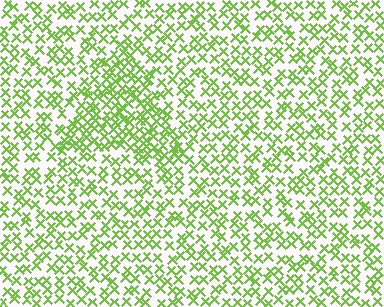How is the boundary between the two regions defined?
The boundary is defined by a change in element density (approximately 1.7x ratio). All elements are the same color, size, and shape.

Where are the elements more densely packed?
The elements are more densely packed inside the triangle boundary.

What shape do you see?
I see a triangle.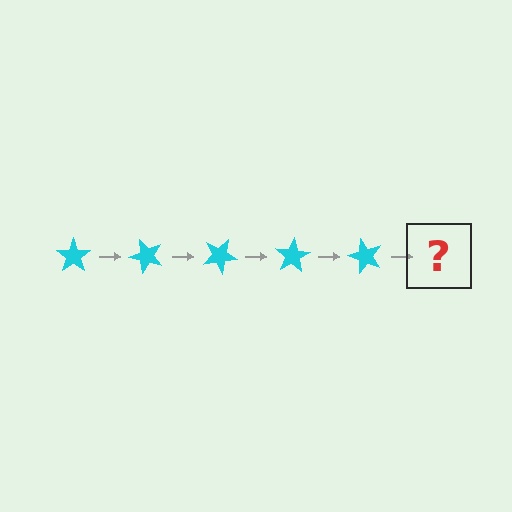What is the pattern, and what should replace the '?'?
The pattern is that the star rotates 50 degrees each step. The '?' should be a cyan star rotated 250 degrees.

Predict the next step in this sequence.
The next step is a cyan star rotated 250 degrees.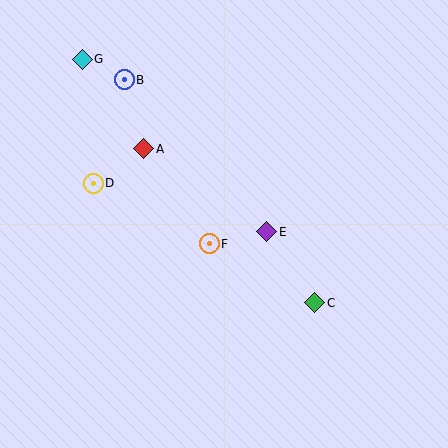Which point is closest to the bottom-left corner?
Point D is closest to the bottom-left corner.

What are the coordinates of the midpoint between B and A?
The midpoint between B and A is at (134, 114).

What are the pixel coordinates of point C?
Point C is at (315, 303).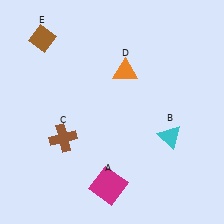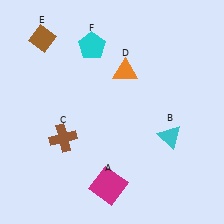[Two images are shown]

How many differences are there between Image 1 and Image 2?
There is 1 difference between the two images.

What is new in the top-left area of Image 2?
A cyan pentagon (F) was added in the top-left area of Image 2.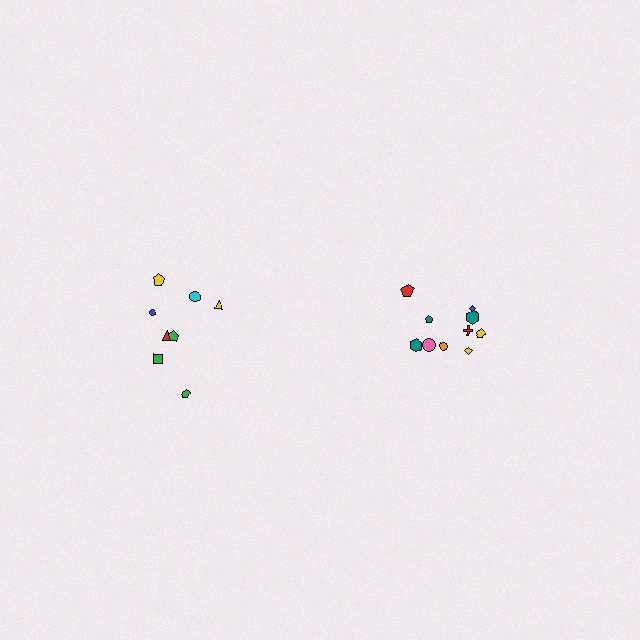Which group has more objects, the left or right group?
The right group.